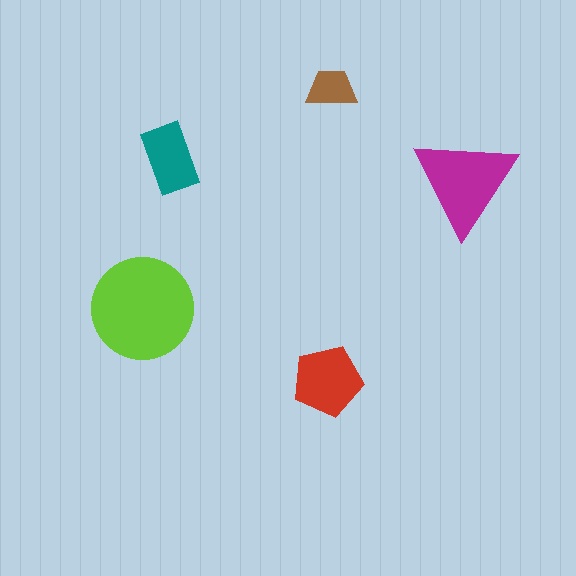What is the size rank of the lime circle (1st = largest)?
1st.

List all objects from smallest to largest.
The brown trapezoid, the teal rectangle, the red pentagon, the magenta triangle, the lime circle.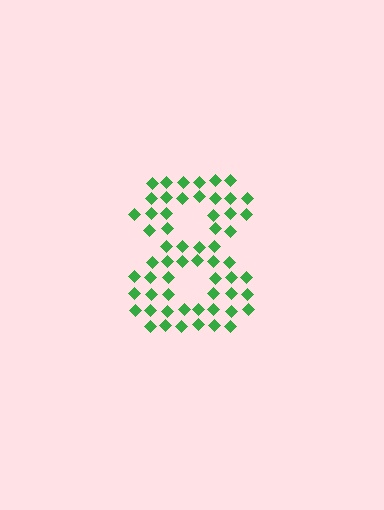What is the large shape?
The large shape is the digit 8.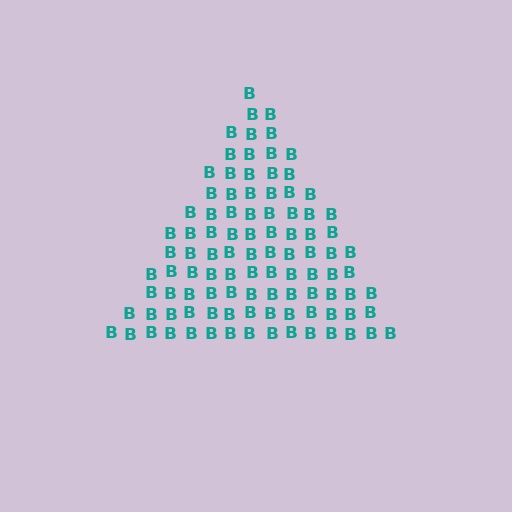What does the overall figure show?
The overall figure shows a triangle.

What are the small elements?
The small elements are letter B's.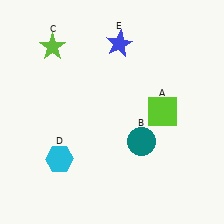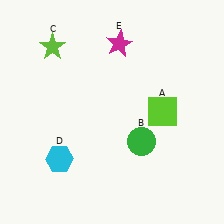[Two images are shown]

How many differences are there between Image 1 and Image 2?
There are 2 differences between the two images.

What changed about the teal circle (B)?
In Image 1, B is teal. In Image 2, it changed to green.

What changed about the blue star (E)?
In Image 1, E is blue. In Image 2, it changed to magenta.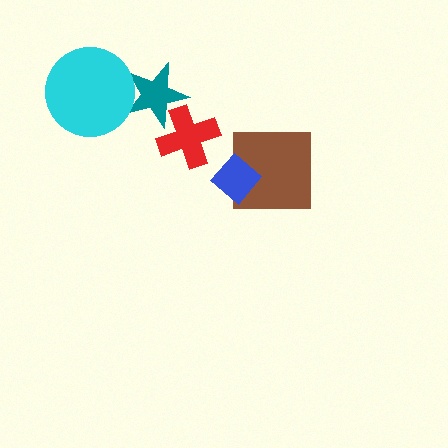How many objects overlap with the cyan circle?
1 object overlaps with the cyan circle.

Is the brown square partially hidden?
Yes, it is partially covered by another shape.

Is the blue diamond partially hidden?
No, no other shape covers it.